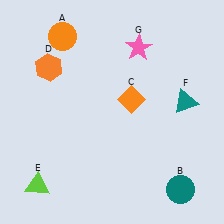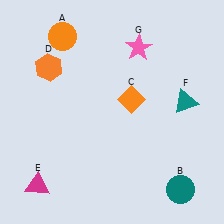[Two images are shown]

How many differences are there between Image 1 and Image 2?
There is 1 difference between the two images.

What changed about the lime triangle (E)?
In Image 1, E is lime. In Image 2, it changed to magenta.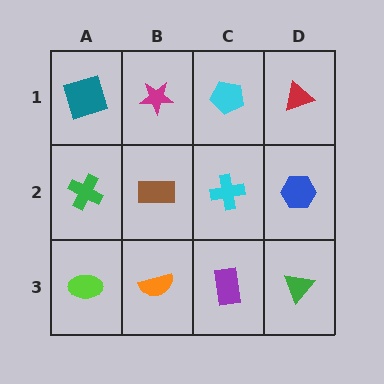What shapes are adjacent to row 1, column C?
A cyan cross (row 2, column C), a magenta star (row 1, column B), a red triangle (row 1, column D).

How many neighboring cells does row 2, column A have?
3.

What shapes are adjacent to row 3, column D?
A blue hexagon (row 2, column D), a purple rectangle (row 3, column C).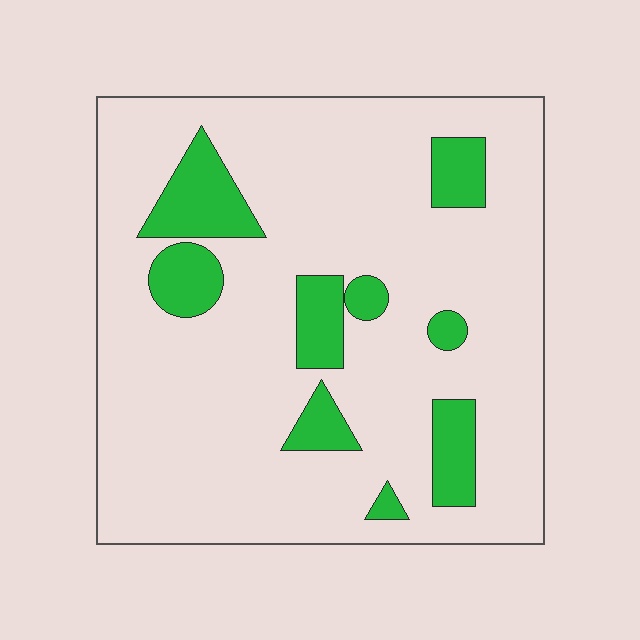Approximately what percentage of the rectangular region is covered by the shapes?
Approximately 15%.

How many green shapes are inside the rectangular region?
9.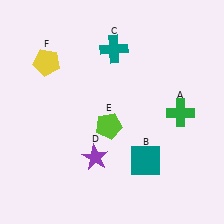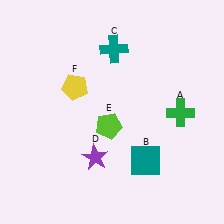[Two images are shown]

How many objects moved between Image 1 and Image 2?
1 object moved between the two images.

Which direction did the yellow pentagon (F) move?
The yellow pentagon (F) moved right.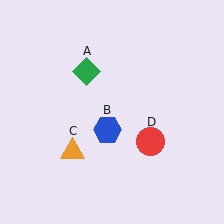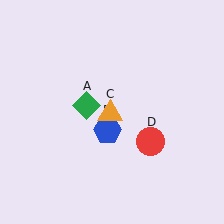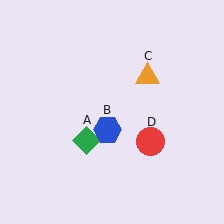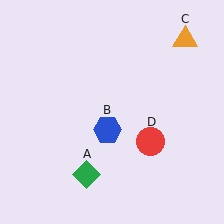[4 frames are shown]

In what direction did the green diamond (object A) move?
The green diamond (object A) moved down.